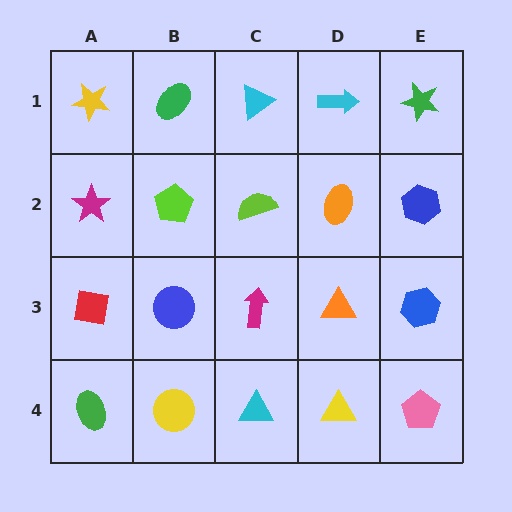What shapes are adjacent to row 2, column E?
A green star (row 1, column E), a blue hexagon (row 3, column E), an orange ellipse (row 2, column D).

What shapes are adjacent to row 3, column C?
A lime semicircle (row 2, column C), a cyan triangle (row 4, column C), a blue circle (row 3, column B), an orange triangle (row 3, column D).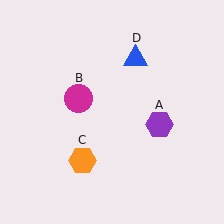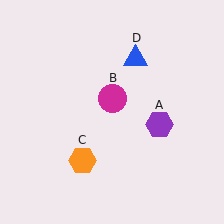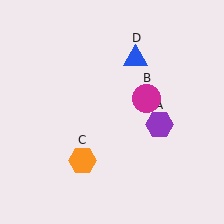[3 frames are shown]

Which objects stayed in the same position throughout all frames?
Purple hexagon (object A) and orange hexagon (object C) and blue triangle (object D) remained stationary.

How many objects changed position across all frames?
1 object changed position: magenta circle (object B).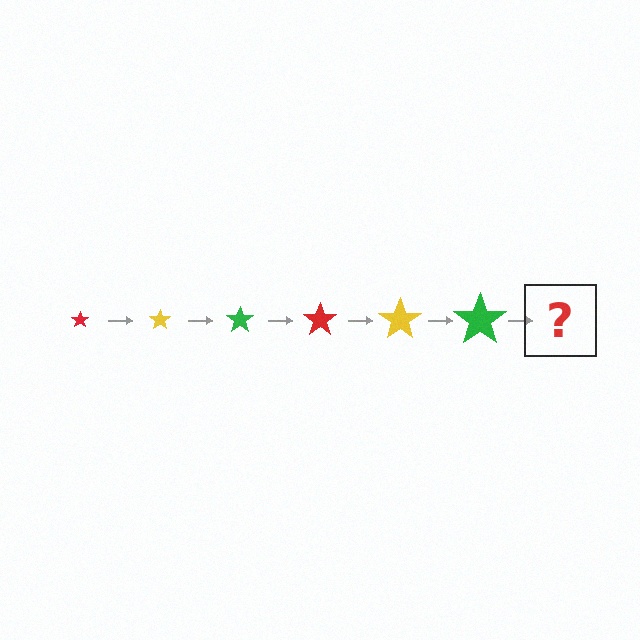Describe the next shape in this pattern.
It should be a red star, larger than the previous one.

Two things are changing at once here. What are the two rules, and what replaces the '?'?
The two rules are that the star grows larger each step and the color cycles through red, yellow, and green. The '?' should be a red star, larger than the previous one.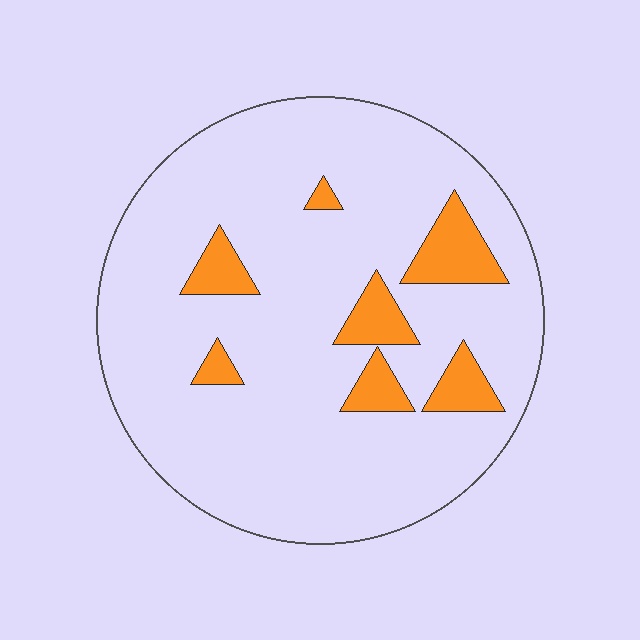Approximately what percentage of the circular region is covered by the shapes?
Approximately 10%.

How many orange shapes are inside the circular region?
7.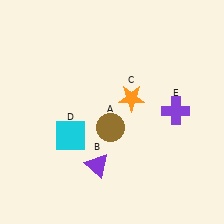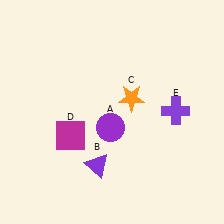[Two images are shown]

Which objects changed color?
A changed from brown to purple. D changed from cyan to magenta.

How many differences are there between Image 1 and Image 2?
There are 2 differences between the two images.